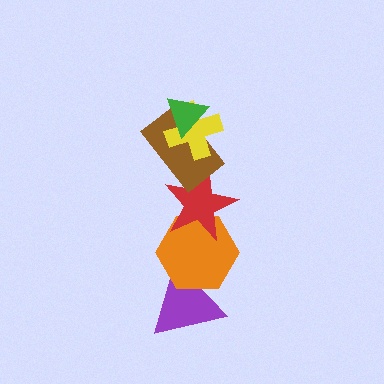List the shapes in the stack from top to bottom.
From top to bottom: the green triangle, the yellow cross, the brown rectangle, the red star, the orange hexagon, the purple triangle.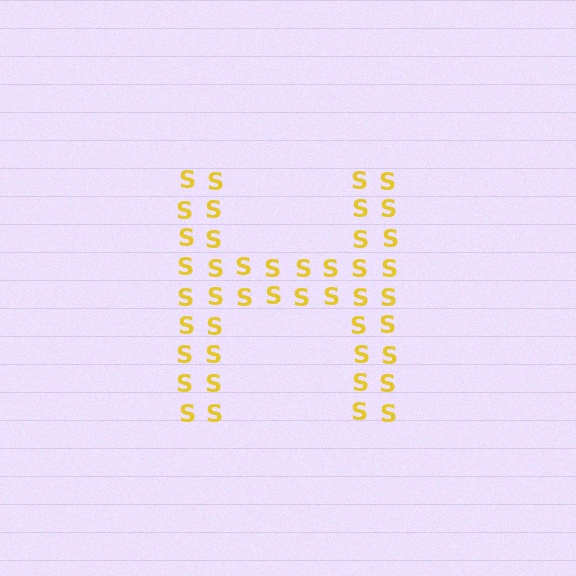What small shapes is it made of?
It is made of small letter S's.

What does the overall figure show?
The overall figure shows the letter H.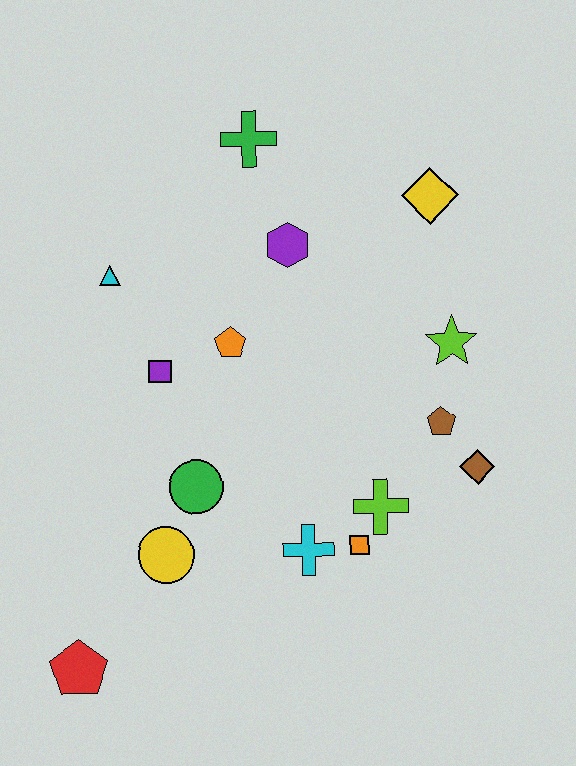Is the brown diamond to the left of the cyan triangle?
No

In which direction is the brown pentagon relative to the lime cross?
The brown pentagon is above the lime cross.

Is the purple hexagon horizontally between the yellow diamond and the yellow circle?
Yes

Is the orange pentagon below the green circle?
No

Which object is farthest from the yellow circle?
The yellow diamond is farthest from the yellow circle.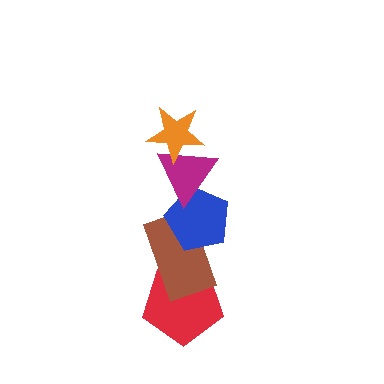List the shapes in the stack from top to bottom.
From top to bottom: the orange star, the magenta triangle, the blue pentagon, the brown rectangle, the red pentagon.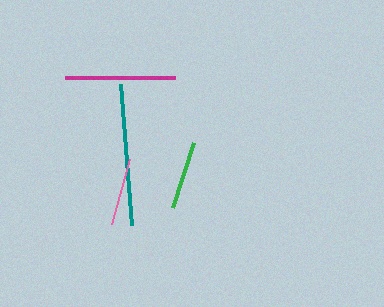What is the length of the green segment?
The green segment is approximately 68 pixels long.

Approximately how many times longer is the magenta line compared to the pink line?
The magenta line is approximately 1.6 times the length of the pink line.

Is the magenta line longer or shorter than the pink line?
The magenta line is longer than the pink line.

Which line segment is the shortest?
The pink line is the shortest at approximately 68 pixels.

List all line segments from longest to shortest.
From longest to shortest: teal, magenta, green, pink.